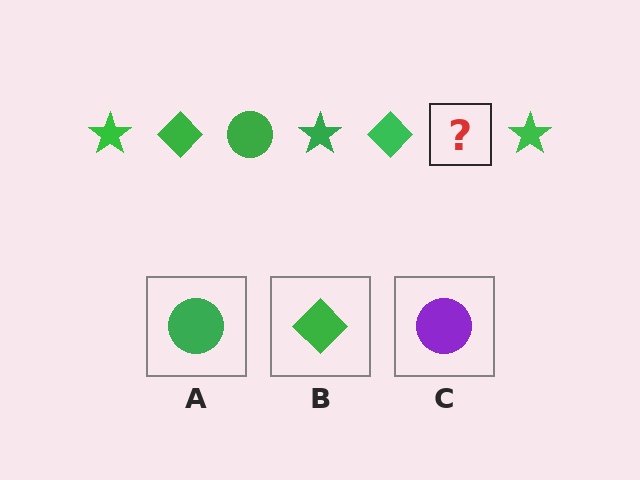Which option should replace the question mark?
Option A.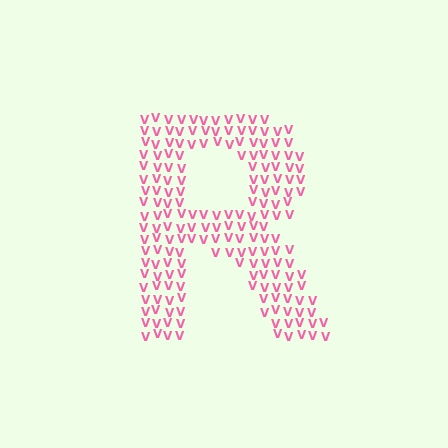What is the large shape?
The large shape is the letter R.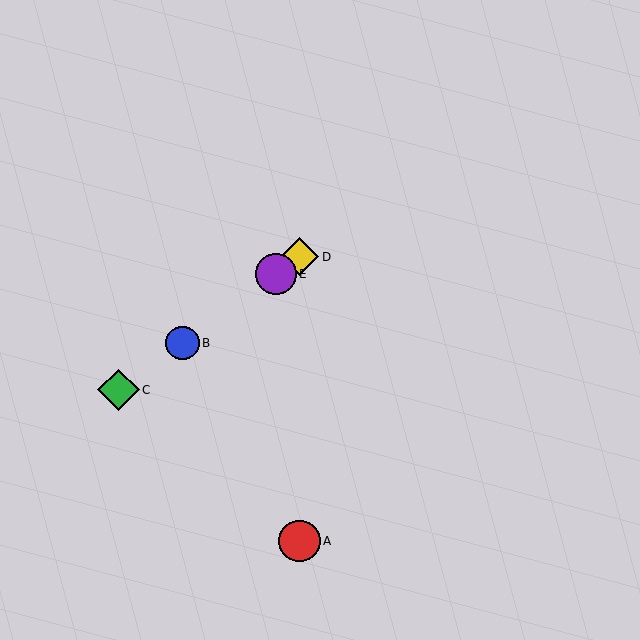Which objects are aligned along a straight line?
Objects B, C, D, E are aligned along a straight line.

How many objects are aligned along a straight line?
4 objects (B, C, D, E) are aligned along a straight line.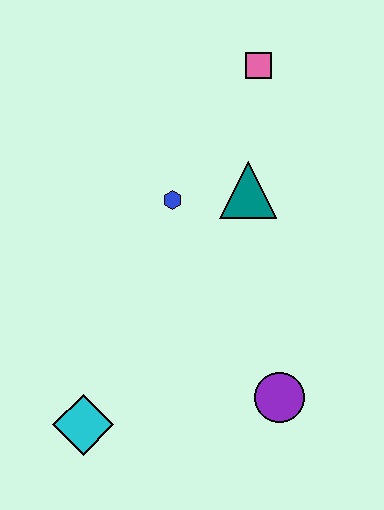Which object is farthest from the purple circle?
The pink square is farthest from the purple circle.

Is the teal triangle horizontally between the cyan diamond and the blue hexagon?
No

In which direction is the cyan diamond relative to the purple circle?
The cyan diamond is to the left of the purple circle.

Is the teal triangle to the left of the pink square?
Yes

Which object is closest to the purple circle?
The cyan diamond is closest to the purple circle.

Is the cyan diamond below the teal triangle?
Yes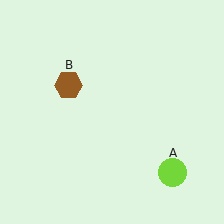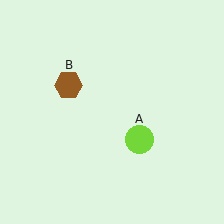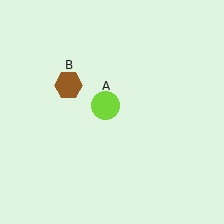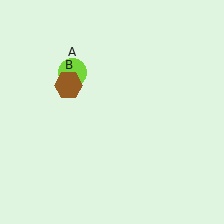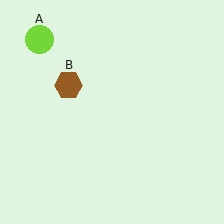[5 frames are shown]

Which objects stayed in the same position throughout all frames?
Brown hexagon (object B) remained stationary.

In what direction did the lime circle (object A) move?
The lime circle (object A) moved up and to the left.